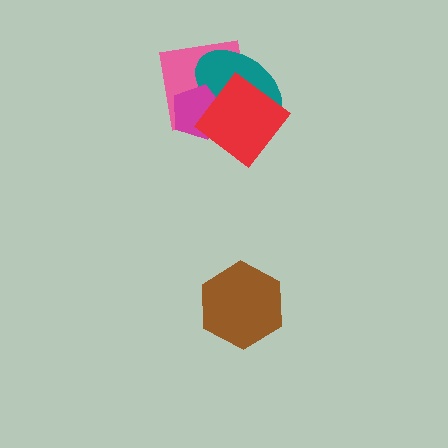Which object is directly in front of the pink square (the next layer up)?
The teal ellipse is directly in front of the pink square.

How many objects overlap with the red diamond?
3 objects overlap with the red diamond.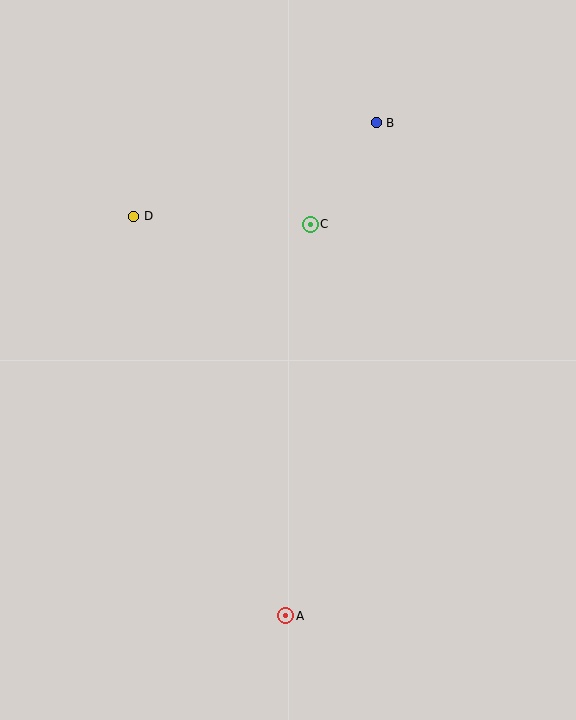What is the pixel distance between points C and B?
The distance between C and B is 121 pixels.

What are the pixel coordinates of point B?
Point B is at (376, 123).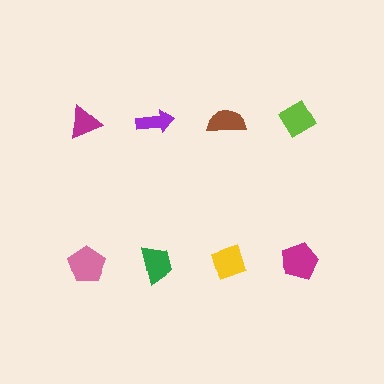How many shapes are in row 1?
4 shapes.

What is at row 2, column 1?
A pink pentagon.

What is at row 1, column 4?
A lime diamond.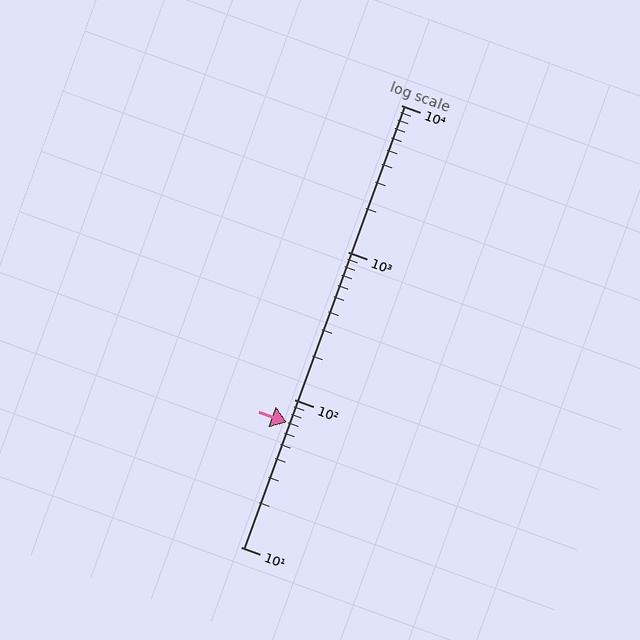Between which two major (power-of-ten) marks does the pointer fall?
The pointer is between 10 and 100.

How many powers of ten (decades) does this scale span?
The scale spans 3 decades, from 10 to 10000.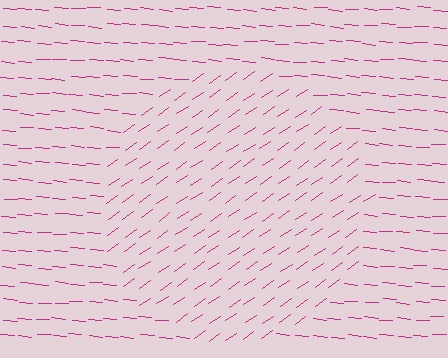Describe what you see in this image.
The image is filled with small magenta line segments. A circle region in the image has lines oriented differently from the surrounding lines, creating a visible texture boundary.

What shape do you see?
I see a circle.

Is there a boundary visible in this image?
Yes, there is a texture boundary formed by a change in line orientation.